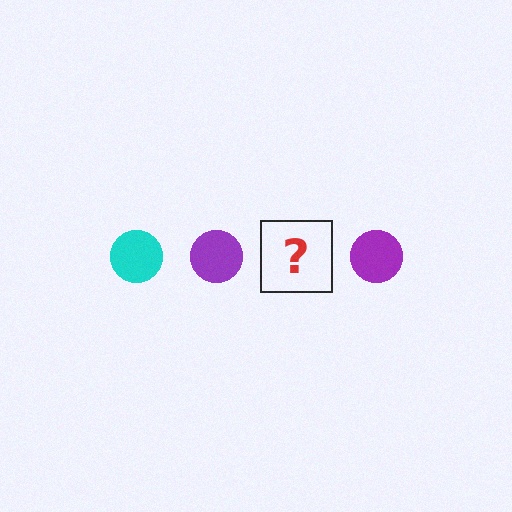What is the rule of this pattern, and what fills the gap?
The rule is that the pattern cycles through cyan, purple circles. The gap should be filled with a cyan circle.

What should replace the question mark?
The question mark should be replaced with a cyan circle.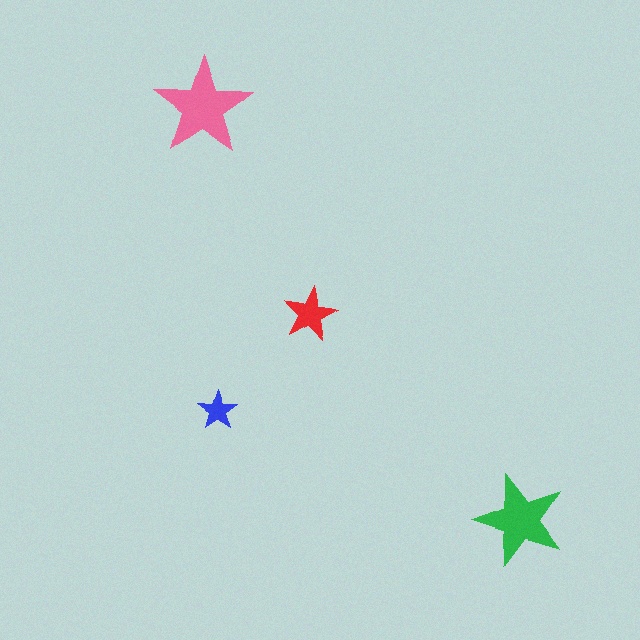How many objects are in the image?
There are 4 objects in the image.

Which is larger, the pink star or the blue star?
The pink one.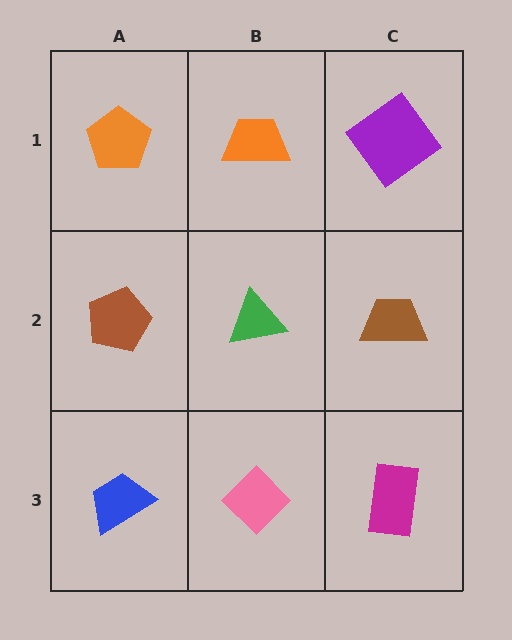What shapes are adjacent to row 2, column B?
An orange trapezoid (row 1, column B), a pink diamond (row 3, column B), a brown pentagon (row 2, column A), a brown trapezoid (row 2, column C).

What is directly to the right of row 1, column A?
An orange trapezoid.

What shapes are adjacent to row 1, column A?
A brown pentagon (row 2, column A), an orange trapezoid (row 1, column B).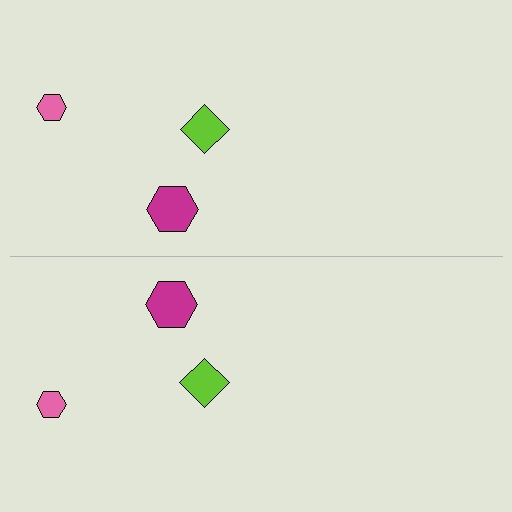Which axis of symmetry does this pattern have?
The pattern has a horizontal axis of symmetry running through the center of the image.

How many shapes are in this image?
There are 6 shapes in this image.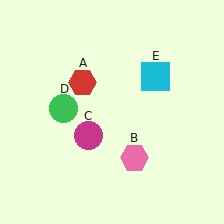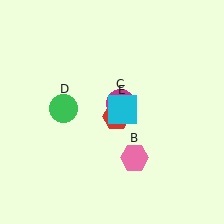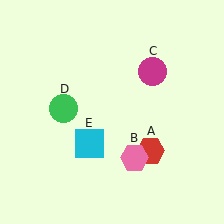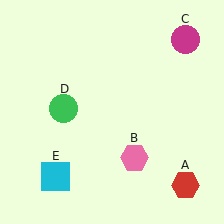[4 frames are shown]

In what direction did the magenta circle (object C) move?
The magenta circle (object C) moved up and to the right.